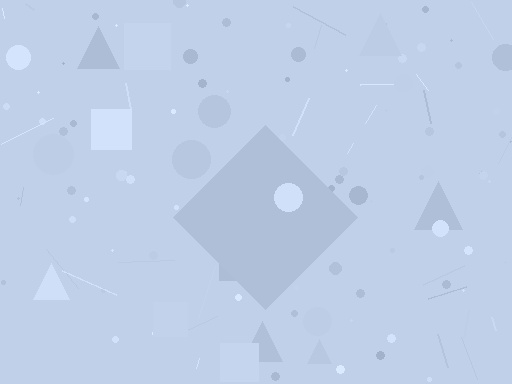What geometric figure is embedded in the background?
A diamond is embedded in the background.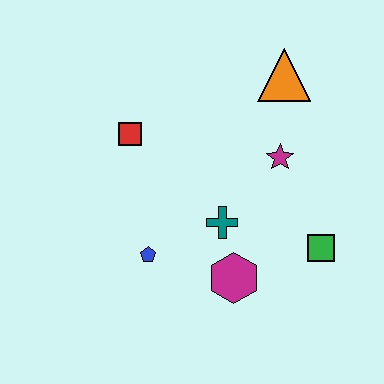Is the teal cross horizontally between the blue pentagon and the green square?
Yes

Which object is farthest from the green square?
The red square is farthest from the green square.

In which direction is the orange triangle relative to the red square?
The orange triangle is to the right of the red square.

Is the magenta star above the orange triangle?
No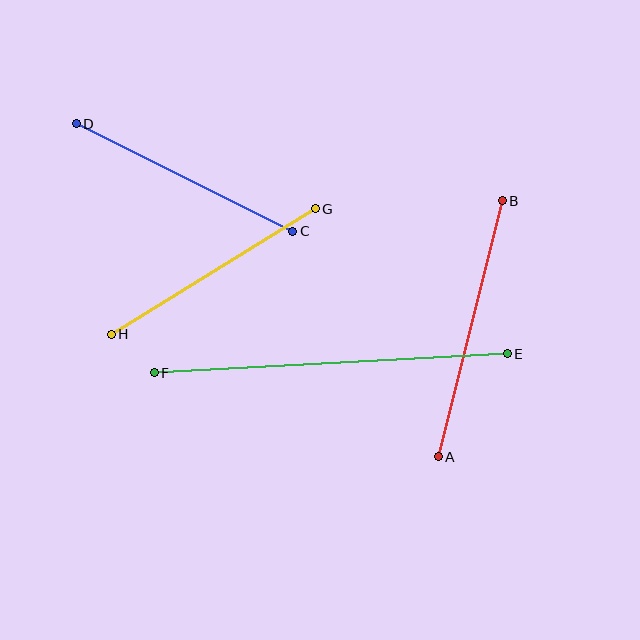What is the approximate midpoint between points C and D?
The midpoint is at approximately (185, 177) pixels.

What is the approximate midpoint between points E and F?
The midpoint is at approximately (331, 363) pixels.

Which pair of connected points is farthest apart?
Points E and F are farthest apart.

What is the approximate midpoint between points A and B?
The midpoint is at approximately (470, 329) pixels.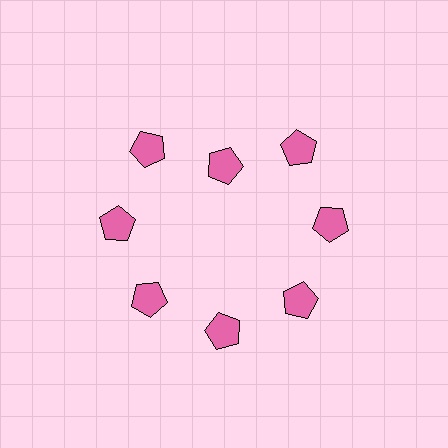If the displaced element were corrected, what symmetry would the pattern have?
It would have 8-fold rotational symmetry — the pattern would map onto itself every 45 degrees.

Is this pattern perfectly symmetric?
No. The 8 pink pentagons are arranged in a ring, but one element near the 12 o'clock position is pulled inward toward the center, breaking the 8-fold rotational symmetry.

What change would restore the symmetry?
The symmetry would be restored by moving it outward, back onto the ring so that all 8 pentagons sit at equal angles and equal distance from the center.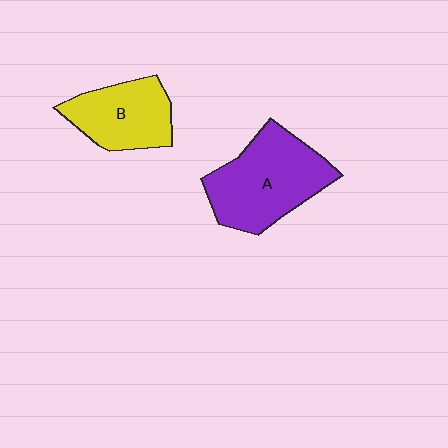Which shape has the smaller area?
Shape B (yellow).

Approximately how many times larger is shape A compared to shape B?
Approximately 1.4 times.